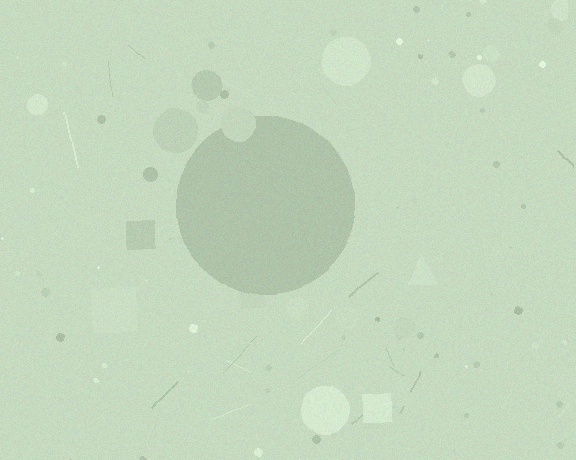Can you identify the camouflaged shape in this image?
The camouflaged shape is a circle.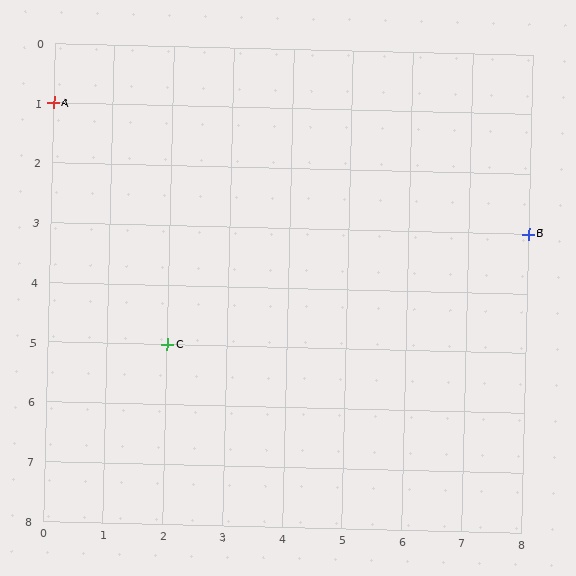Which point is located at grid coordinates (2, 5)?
Point C is at (2, 5).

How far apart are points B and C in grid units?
Points B and C are 6 columns and 2 rows apart (about 6.3 grid units diagonally).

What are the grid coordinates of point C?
Point C is at grid coordinates (2, 5).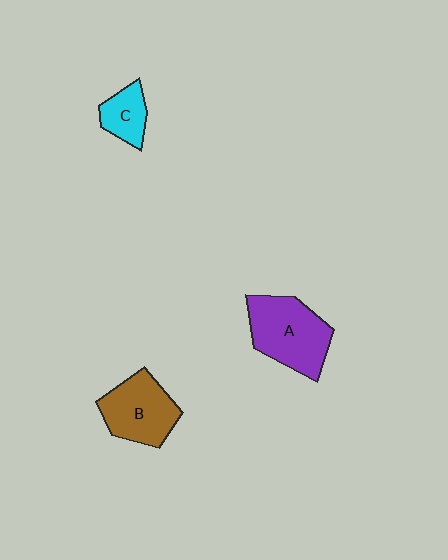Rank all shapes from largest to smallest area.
From largest to smallest: A (purple), B (brown), C (cyan).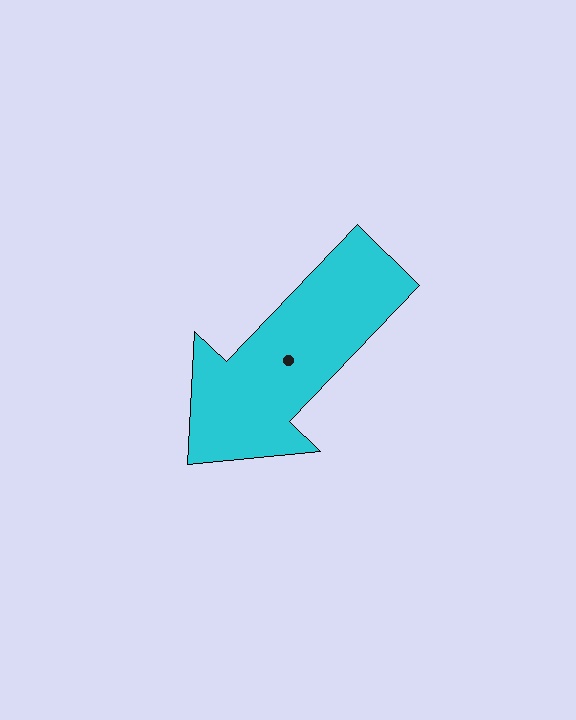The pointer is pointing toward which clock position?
Roughly 7 o'clock.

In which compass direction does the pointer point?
Southwest.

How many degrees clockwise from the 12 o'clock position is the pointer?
Approximately 224 degrees.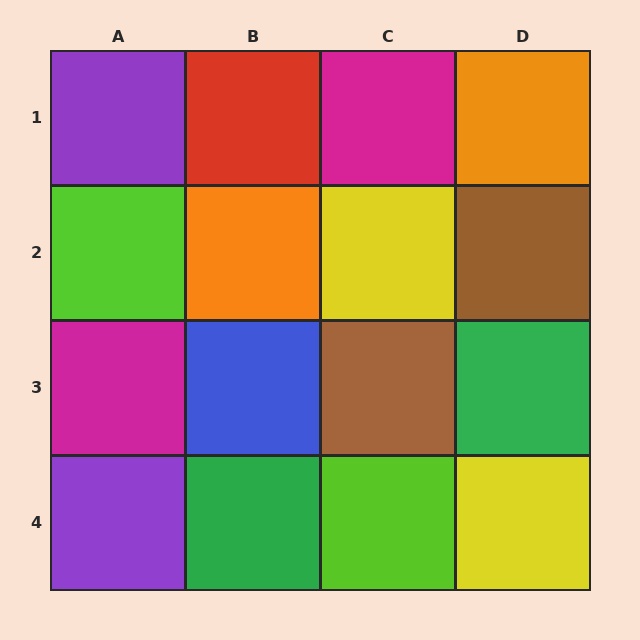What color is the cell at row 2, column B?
Orange.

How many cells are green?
2 cells are green.